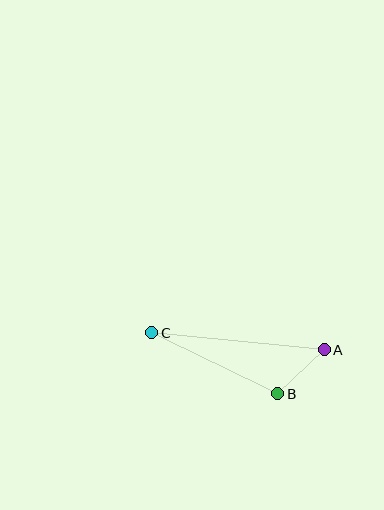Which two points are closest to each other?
Points A and B are closest to each other.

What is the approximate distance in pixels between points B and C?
The distance between B and C is approximately 140 pixels.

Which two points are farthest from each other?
Points A and C are farthest from each other.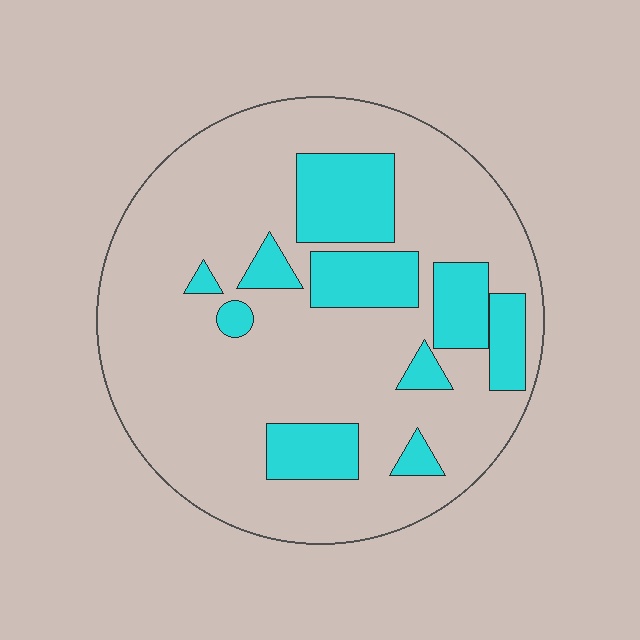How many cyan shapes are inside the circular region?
10.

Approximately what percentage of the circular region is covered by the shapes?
Approximately 25%.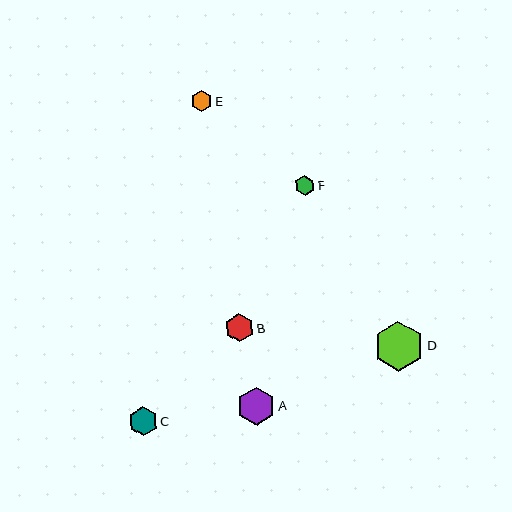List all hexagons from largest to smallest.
From largest to smallest: D, A, C, B, E, F.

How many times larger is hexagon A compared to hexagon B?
Hexagon A is approximately 1.4 times the size of hexagon B.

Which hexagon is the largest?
Hexagon D is the largest with a size of approximately 50 pixels.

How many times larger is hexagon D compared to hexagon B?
Hexagon D is approximately 1.8 times the size of hexagon B.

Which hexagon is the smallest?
Hexagon F is the smallest with a size of approximately 20 pixels.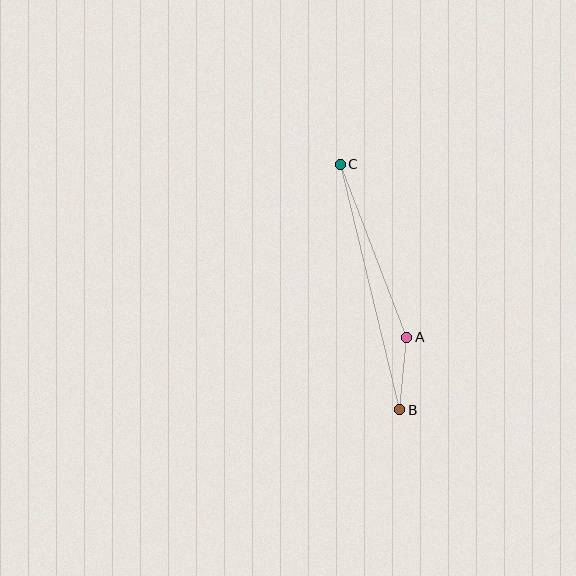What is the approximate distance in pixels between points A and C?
The distance between A and C is approximately 185 pixels.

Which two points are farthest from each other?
Points B and C are farthest from each other.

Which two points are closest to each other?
Points A and B are closest to each other.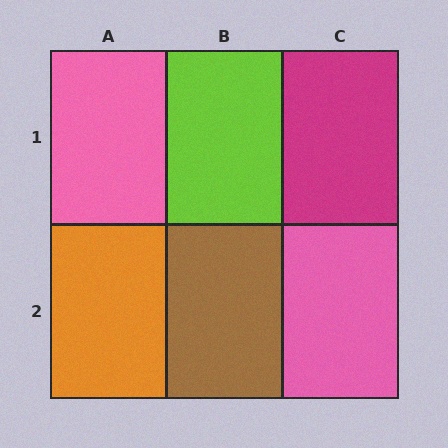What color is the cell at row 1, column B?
Lime.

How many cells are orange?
1 cell is orange.